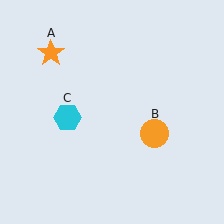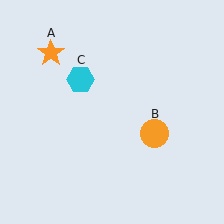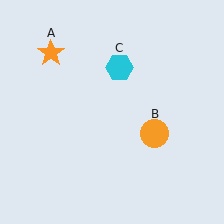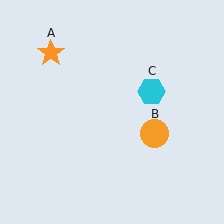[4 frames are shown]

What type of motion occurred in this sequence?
The cyan hexagon (object C) rotated clockwise around the center of the scene.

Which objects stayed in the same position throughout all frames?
Orange star (object A) and orange circle (object B) remained stationary.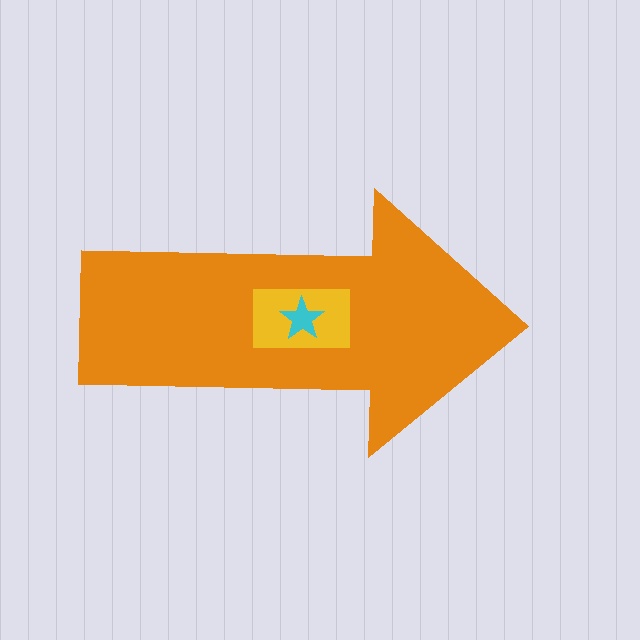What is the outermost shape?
The orange arrow.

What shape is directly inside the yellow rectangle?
The cyan star.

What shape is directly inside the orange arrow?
The yellow rectangle.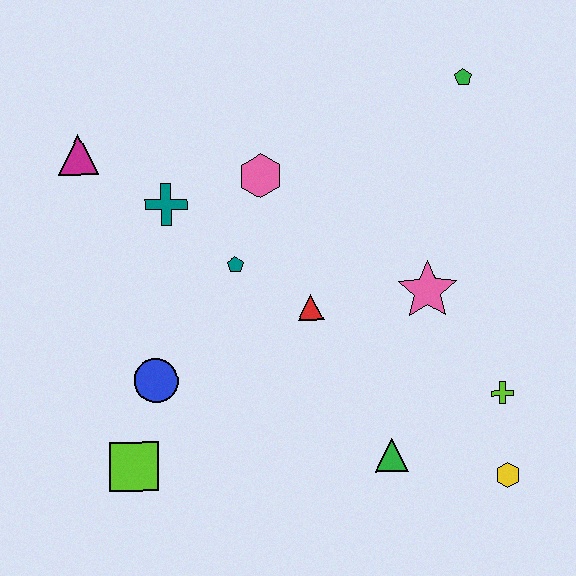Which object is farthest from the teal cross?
The yellow hexagon is farthest from the teal cross.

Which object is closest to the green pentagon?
The pink star is closest to the green pentagon.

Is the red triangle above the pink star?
No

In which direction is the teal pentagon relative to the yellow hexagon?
The teal pentagon is to the left of the yellow hexagon.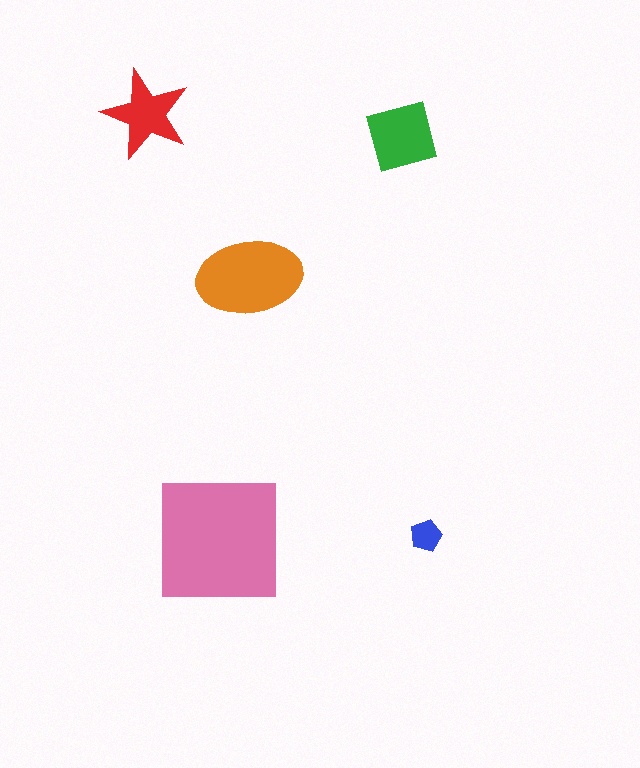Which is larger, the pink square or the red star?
The pink square.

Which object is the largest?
The pink square.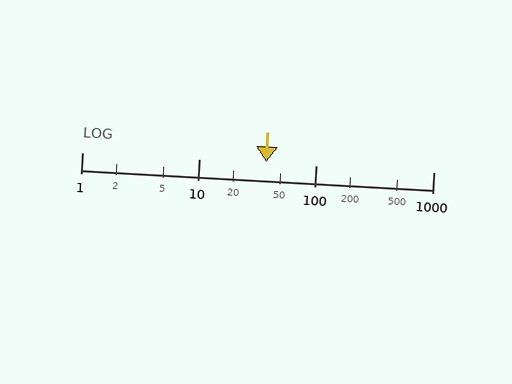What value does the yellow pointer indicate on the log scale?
The pointer indicates approximately 37.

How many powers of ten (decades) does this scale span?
The scale spans 3 decades, from 1 to 1000.